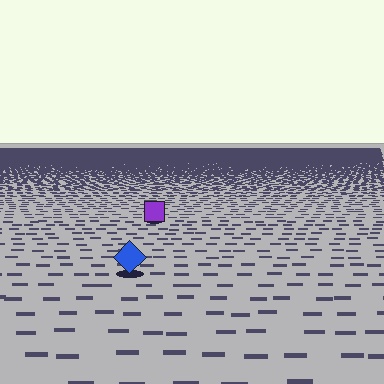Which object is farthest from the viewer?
The purple square is farthest from the viewer. It appears smaller and the ground texture around it is denser.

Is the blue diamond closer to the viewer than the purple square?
Yes. The blue diamond is closer — you can tell from the texture gradient: the ground texture is coarser near it.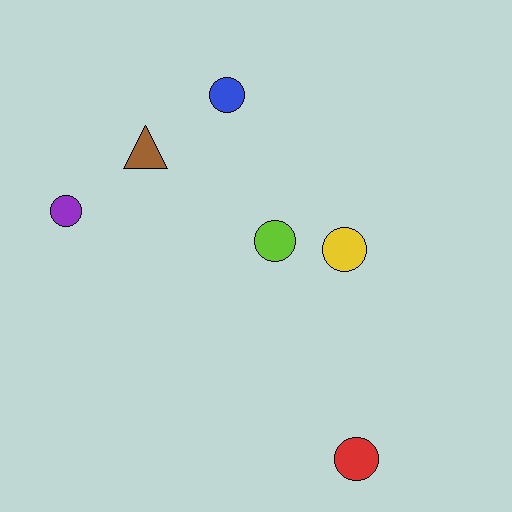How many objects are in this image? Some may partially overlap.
There are 6 objects.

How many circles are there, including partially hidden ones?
There are 5 circles.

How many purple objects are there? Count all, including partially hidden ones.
There is 1 purple object.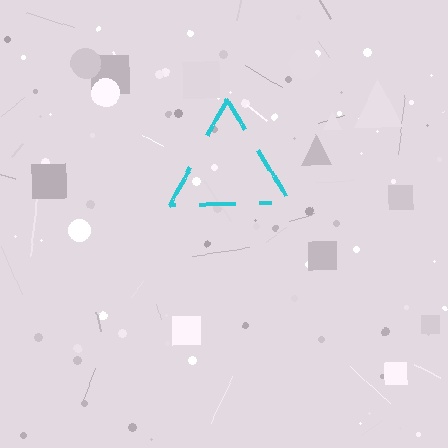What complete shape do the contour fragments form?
The contour fragments form a triangle.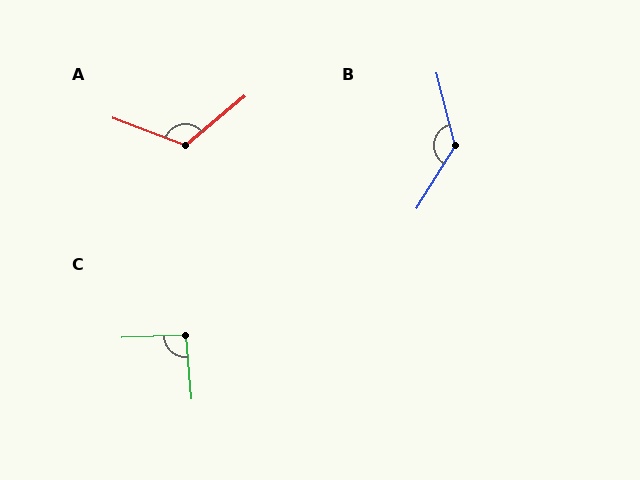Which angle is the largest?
B, at approximately 134 degrees.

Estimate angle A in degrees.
Approximately 120 degrees.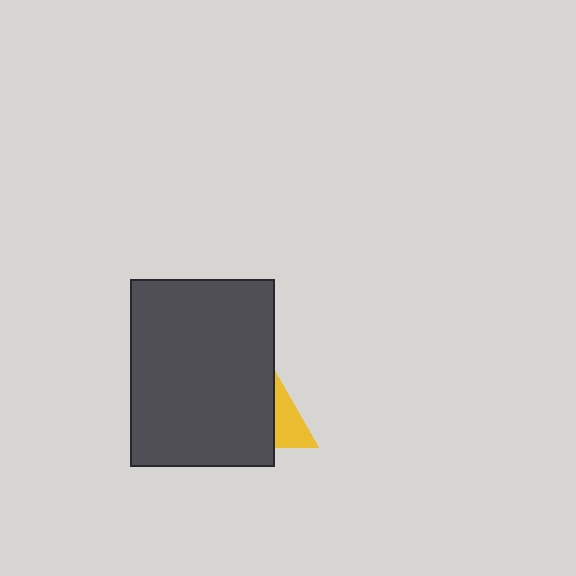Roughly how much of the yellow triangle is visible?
A small part of it is visible (roughly 40%).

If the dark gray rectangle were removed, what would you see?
You would see the complete yellow triangle.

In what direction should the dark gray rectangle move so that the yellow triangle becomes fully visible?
The dark gray rectangle should move left. That is the shortest direction to clear the overlap and leave the yellow triangle fully visible.